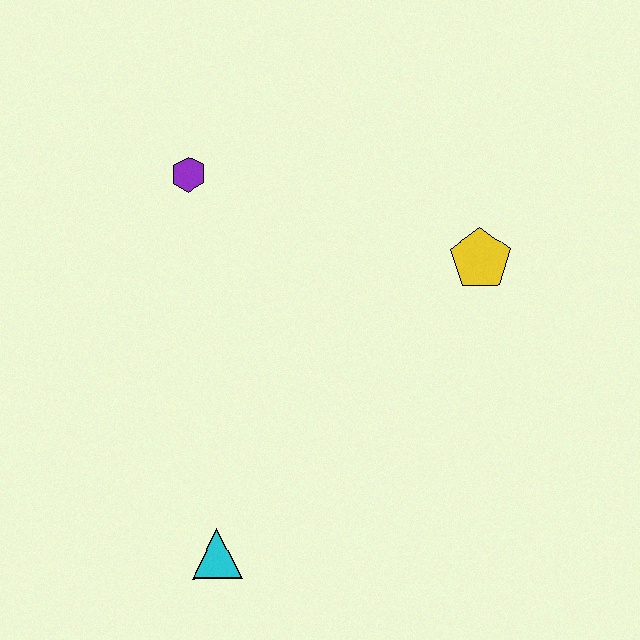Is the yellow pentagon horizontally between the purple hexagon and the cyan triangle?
No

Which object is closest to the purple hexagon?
The yellow pentagon is closest to the purple hexagon.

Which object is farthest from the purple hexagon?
The cyan triangle is farthest from the purple hexagon.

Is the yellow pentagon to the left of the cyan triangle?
No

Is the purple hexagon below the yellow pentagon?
No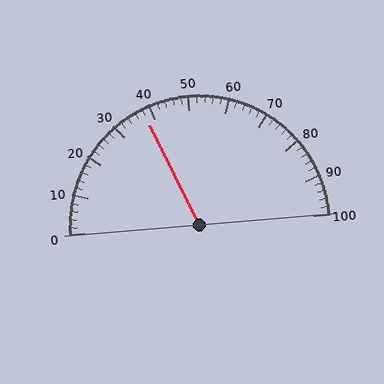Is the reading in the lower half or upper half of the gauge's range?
The reading is in the lower half of the range (0 to 100).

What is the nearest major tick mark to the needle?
The nearest major tick mark is 40.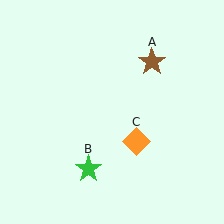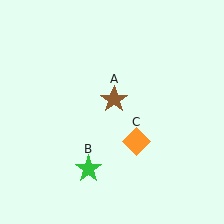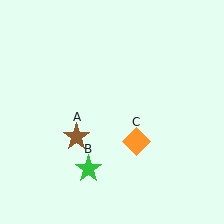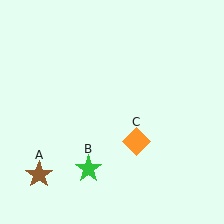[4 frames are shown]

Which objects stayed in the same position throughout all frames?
Green star (object B) and orange diamond (object C) remained stationary.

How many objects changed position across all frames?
1 object changed position: brown star (object A).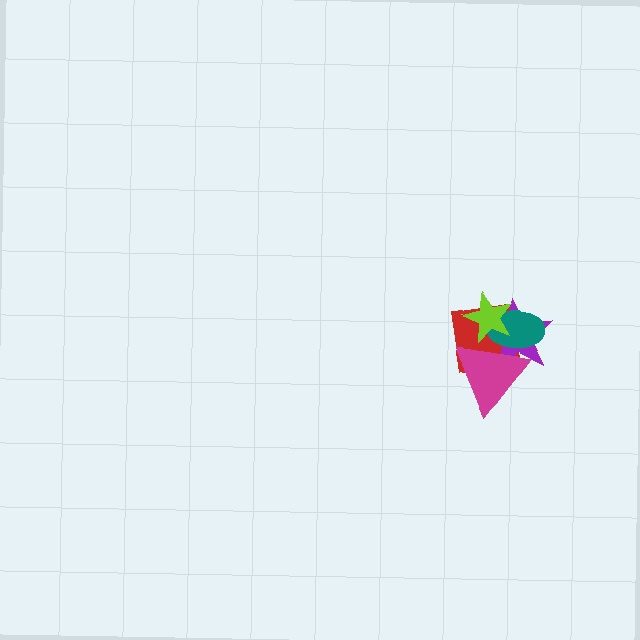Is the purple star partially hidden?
Yes, it is partially covered by another shape.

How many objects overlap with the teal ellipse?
4 objects overlap with the teal ellipse.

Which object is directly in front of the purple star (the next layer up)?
The teal ellipse is directly in front of the purple star.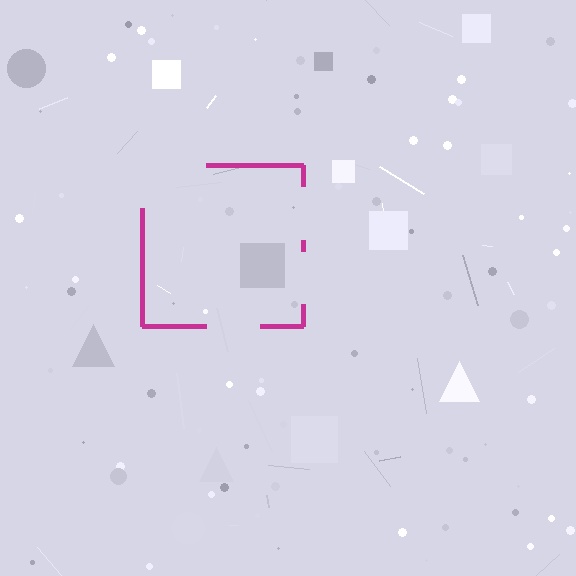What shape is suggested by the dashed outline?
The dashed outline suggests a square.